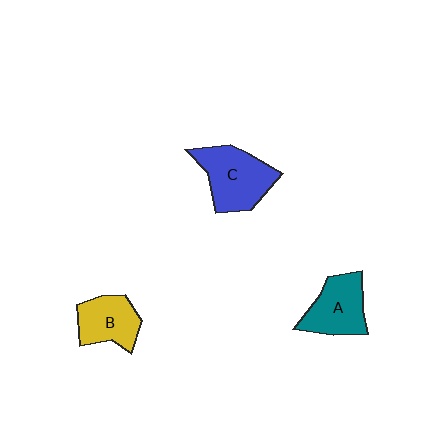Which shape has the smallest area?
Shape B (yellow).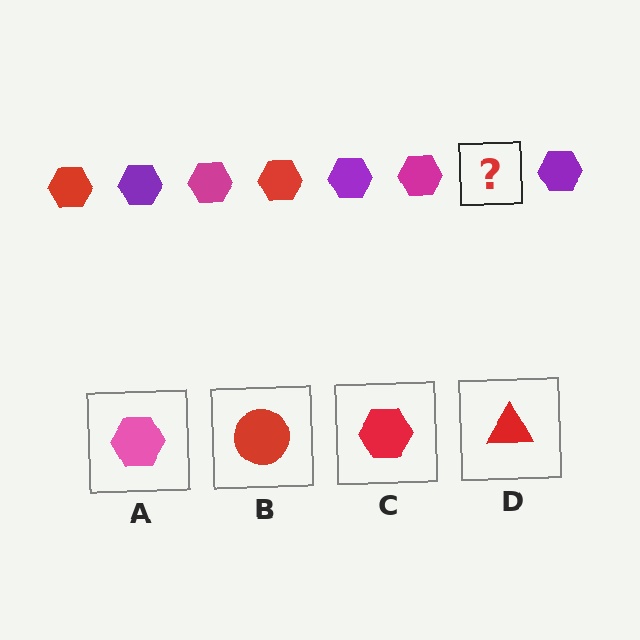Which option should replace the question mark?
Option C.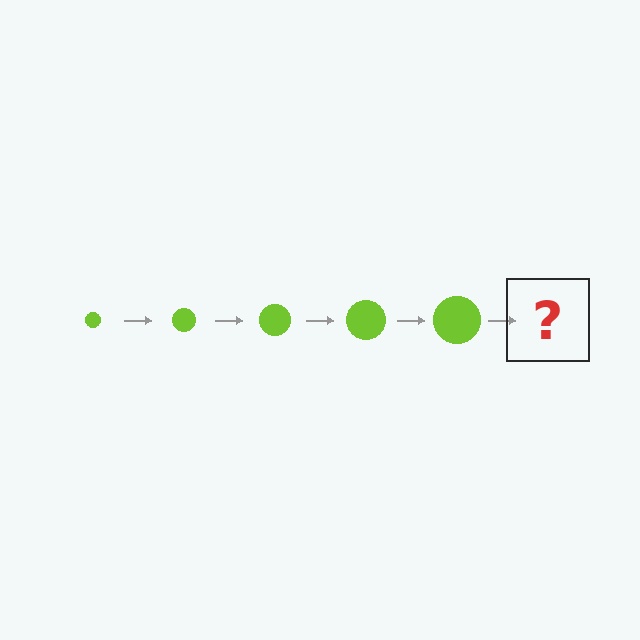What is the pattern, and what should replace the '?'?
The pattern is that the circle gets progressively larger each step. The '?' should be a lime circle, larger than the previous one.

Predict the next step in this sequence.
The next step is a lime circle, larger than the previous one.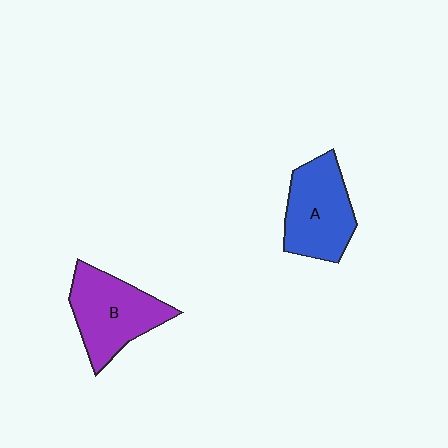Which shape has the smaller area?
Shape A (blue).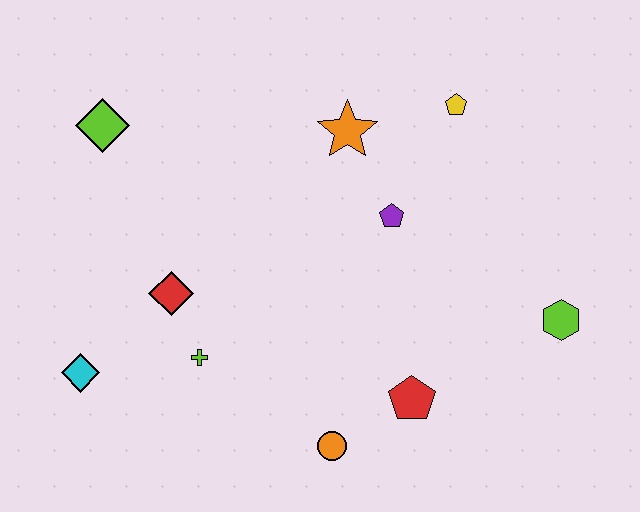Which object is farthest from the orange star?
The cyan diamond is farthest from the orange star.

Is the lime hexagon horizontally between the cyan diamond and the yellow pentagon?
No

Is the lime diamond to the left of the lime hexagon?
Yes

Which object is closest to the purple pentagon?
The orange star is closest to the purple pentagon.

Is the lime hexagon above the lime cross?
Yes